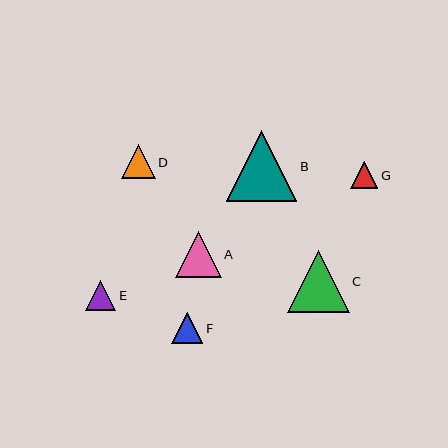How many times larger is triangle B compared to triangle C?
Triangle B is approximately 1.2 times the size of triangle C.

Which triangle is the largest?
Triangle B is the largest with a size of approximately 71 pixels.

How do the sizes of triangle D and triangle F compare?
Triangle D and triangle F are approximately the same size.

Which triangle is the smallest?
Triangle G is the smallest with a size of approximately 27 pixels.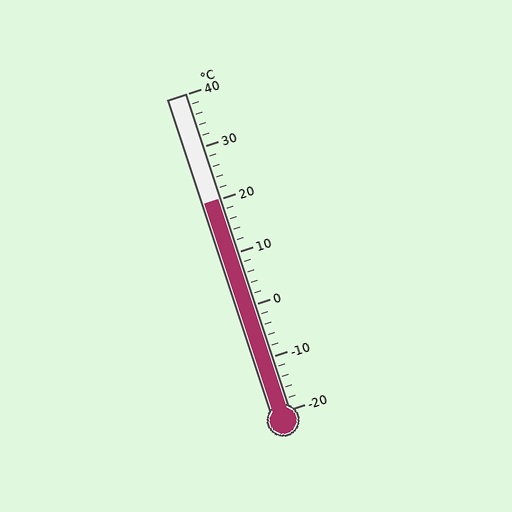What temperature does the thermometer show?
The thermometer shows approximately 20°C.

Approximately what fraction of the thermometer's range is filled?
The thermometer is filled to approximately 65% of its range.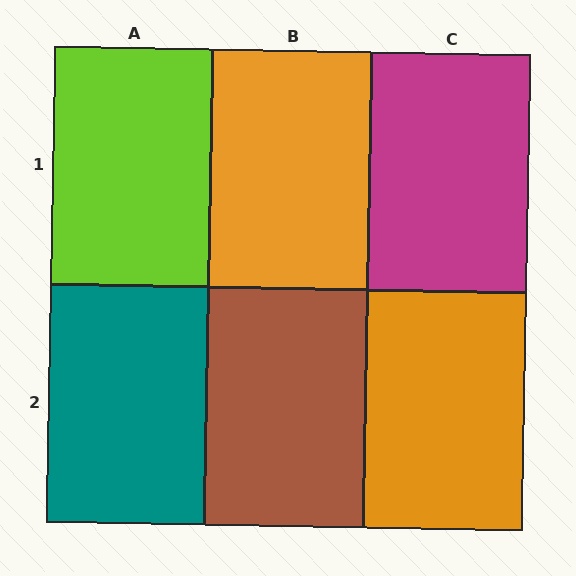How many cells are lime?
1 cell is lime.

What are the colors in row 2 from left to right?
Teal, brown, orange.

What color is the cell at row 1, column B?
Orange.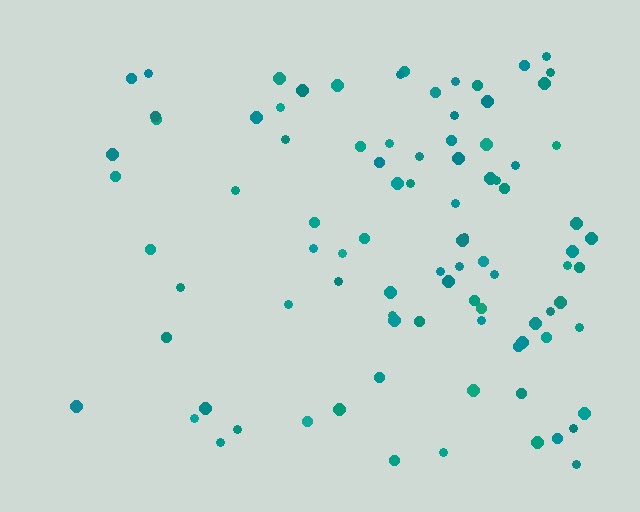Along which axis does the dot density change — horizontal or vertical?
Horizontal.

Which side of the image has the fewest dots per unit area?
The left.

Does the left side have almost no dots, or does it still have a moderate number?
Still a moderate number, just noticeably fewer than the right.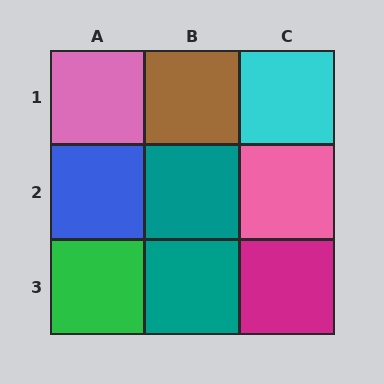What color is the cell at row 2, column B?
Teal.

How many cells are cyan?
1 cell is cyan.